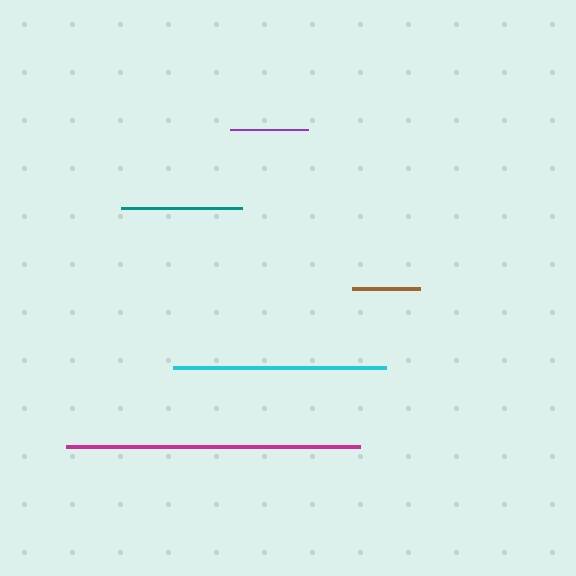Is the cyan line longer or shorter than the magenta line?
The magenta line is longer than the cyan line.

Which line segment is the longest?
The magenta line is the longest at approximately 294 pixels.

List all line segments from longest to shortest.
From longest to shortest: magenta, cyan, teal, purple, brown.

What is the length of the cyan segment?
The cyan segment is approximately 213 pixels long.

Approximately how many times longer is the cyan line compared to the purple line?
The cyan line is approximately 2.7 times the length of the purple line.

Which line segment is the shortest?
The brown line is the shortest at approximately 67 pixels.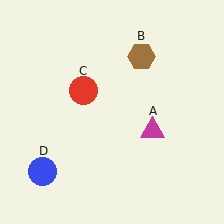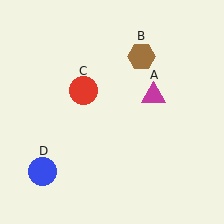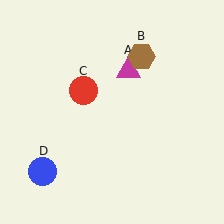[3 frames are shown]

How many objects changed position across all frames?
1 object changed position: magenta triangle (object A).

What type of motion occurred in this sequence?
The magenta triangle (object A) rotated counterclockwise around the center of the scene.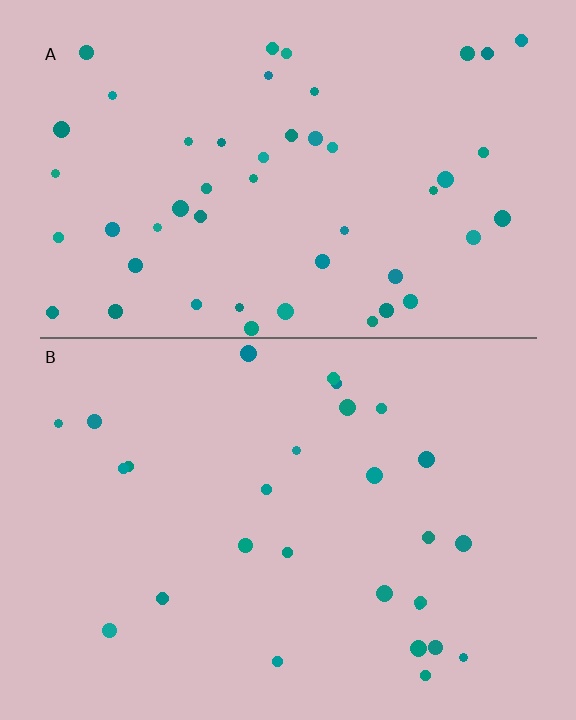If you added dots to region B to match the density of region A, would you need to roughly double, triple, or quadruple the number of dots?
Approximately double.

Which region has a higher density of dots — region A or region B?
A (the top).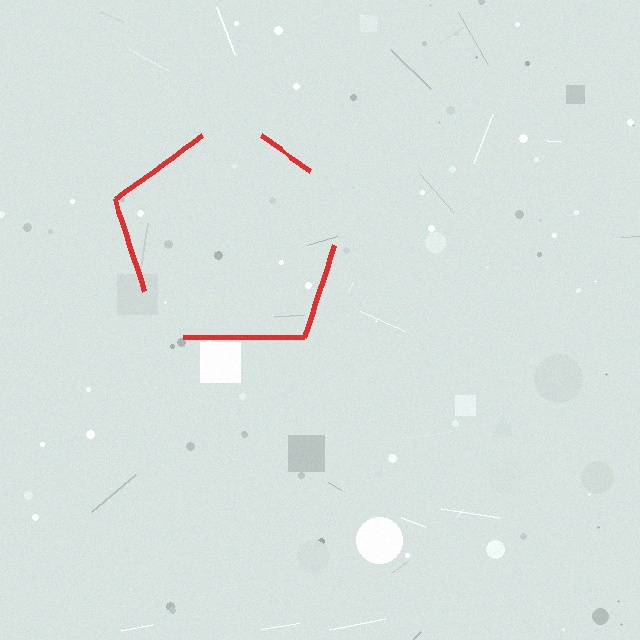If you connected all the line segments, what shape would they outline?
They would outline a pentagon.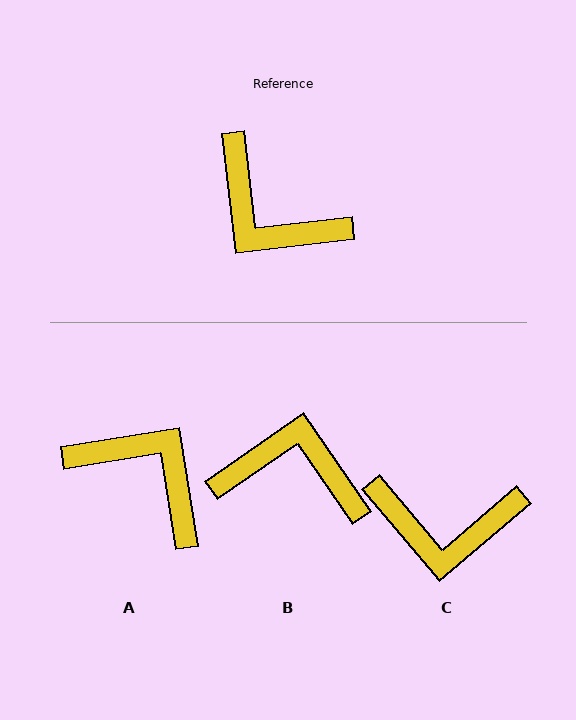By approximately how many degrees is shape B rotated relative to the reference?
Approximately 152 degrees clockwise.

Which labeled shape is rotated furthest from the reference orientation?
A, about 177 degrees away.